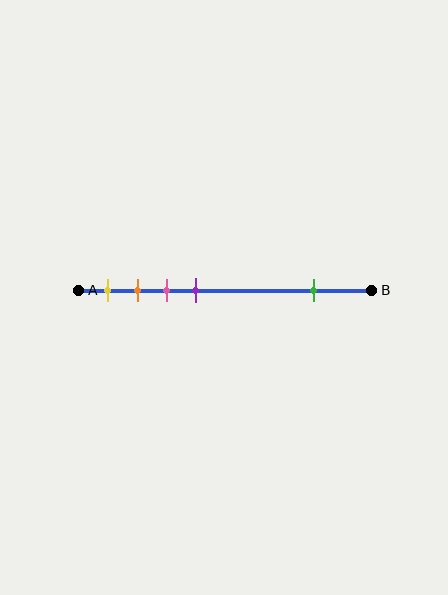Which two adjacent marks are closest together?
The orange and pink marks are the closest adjacent pair.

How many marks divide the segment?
There are 5 marks dividing the segment.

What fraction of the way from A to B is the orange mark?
The orange mark is approximately 20% (0.2) of the way from A to B.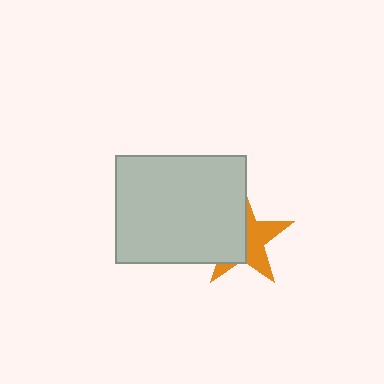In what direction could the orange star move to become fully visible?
The orange star could move right. That would shift it out from behind the light gray rectangle entirely.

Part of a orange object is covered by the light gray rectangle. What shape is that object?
It is a star.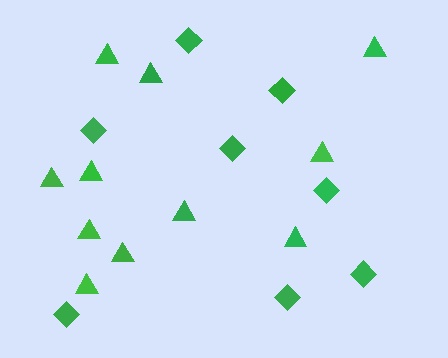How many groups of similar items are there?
There are 2 groups: one group of triangles (11) and one group of diamonds (8).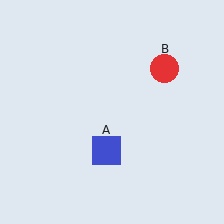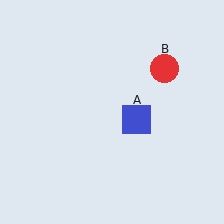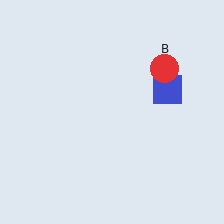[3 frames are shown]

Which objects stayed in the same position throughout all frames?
Red circle (object B) remained stationary.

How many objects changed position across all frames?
1 object changed position: blue square (object A).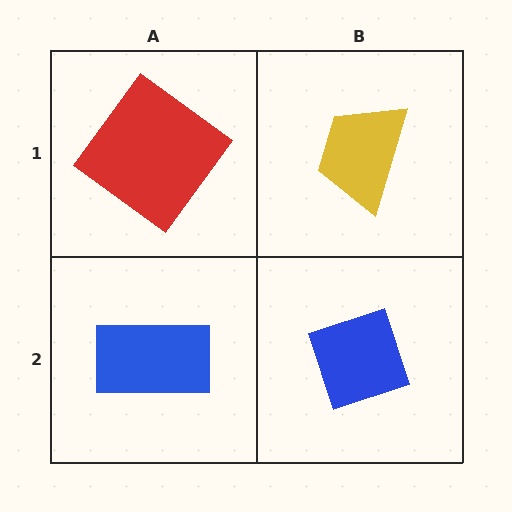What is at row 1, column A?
A red diamond.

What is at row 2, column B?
A blue diamond.